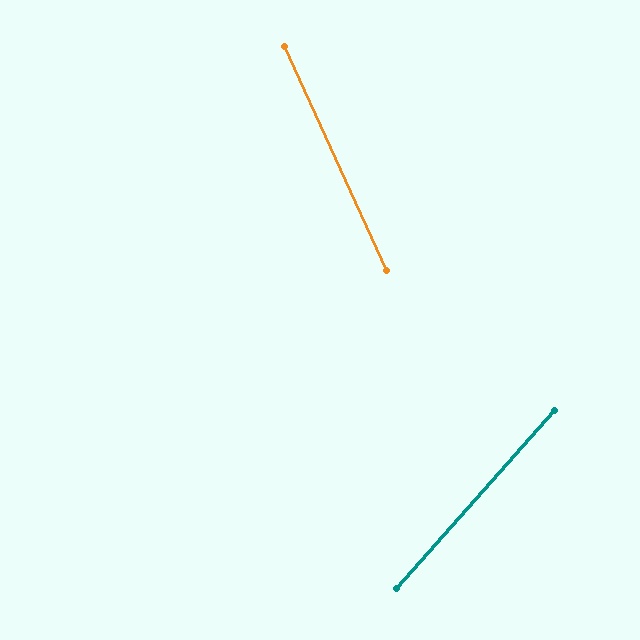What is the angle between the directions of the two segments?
Approximately 66 degrees.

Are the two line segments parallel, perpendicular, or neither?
Neither parallel nor perpendicular — they differ by about 66°.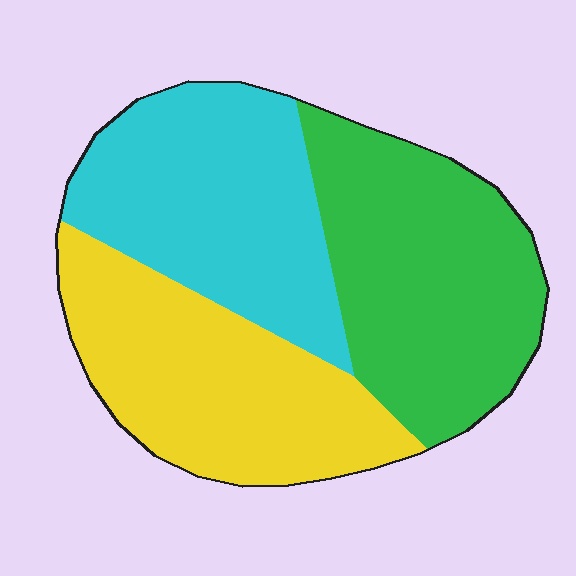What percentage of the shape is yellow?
Yellow takes up about one third (1/3) of the shape.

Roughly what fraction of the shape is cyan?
Cyan takes up between a quarter and a half of the shape.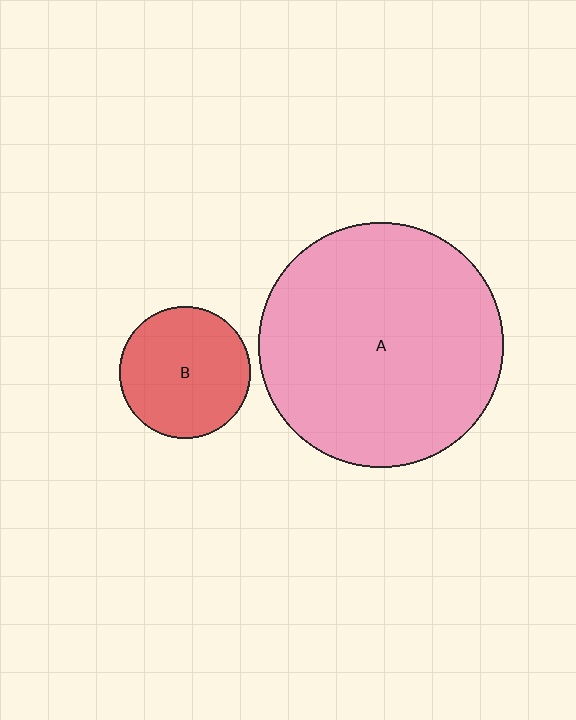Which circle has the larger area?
Circle A (pink).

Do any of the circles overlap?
No, none of the circles overlap.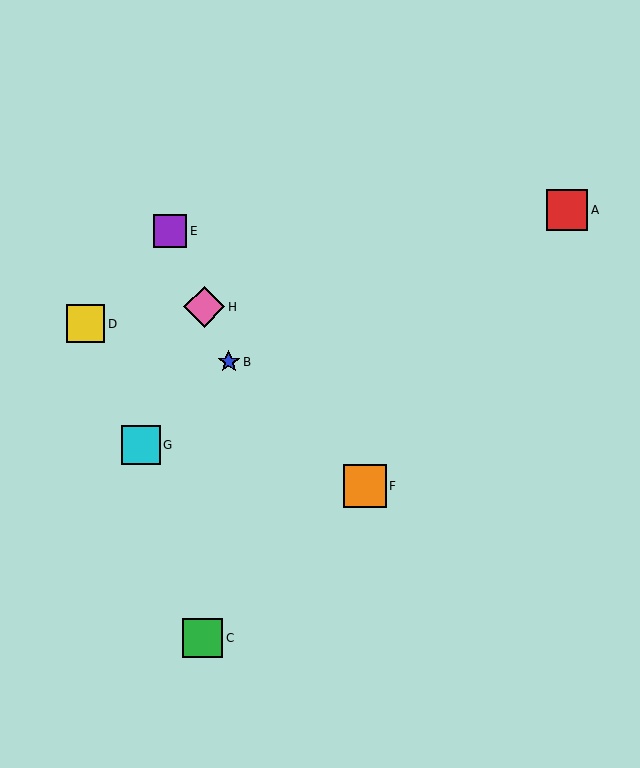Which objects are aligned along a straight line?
Objects B, E, H are aligned along a straight line.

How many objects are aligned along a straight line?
3 objects (B, E, H) are aligned along a straight line.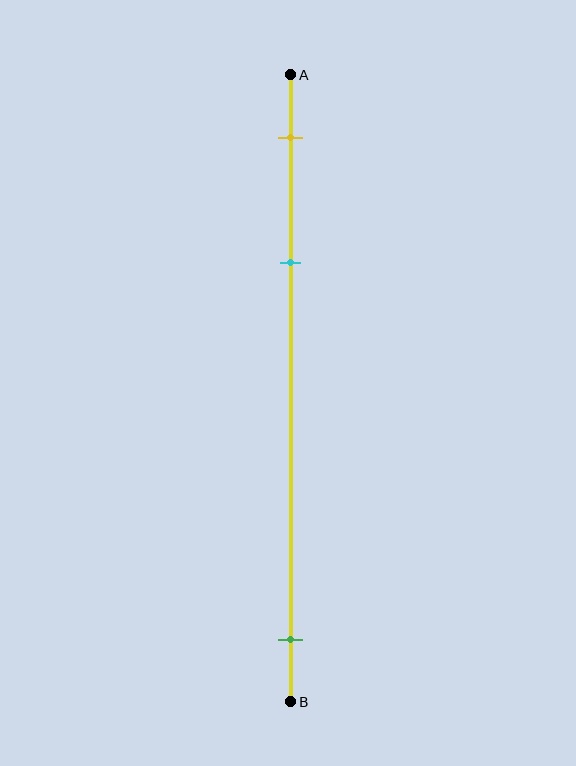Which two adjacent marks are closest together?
The yellow and cyan marks are the closest adjacent pair.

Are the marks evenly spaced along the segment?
No, the marks are not evenly spaced.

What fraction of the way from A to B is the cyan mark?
The cyan mark is approximately 30% (0.3) of the way from A to B.